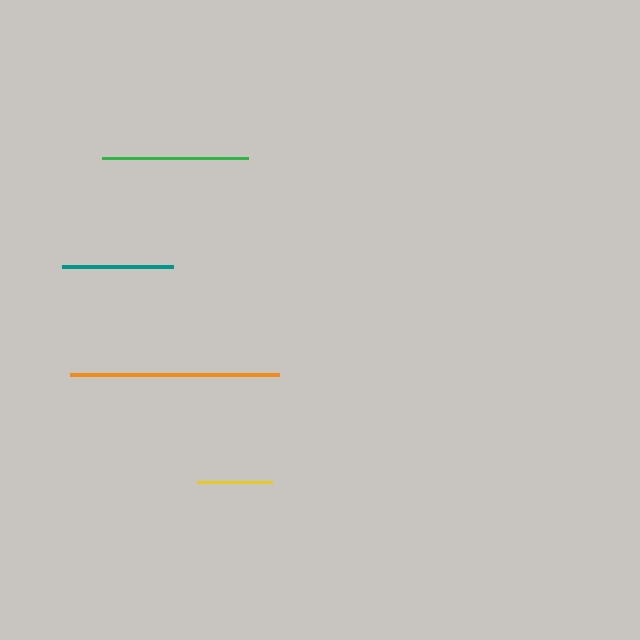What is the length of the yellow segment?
The yellow segment is approximately 76 pixels long.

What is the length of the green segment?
The green segment is approximately 146 pixels long.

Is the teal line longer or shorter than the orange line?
The orange line is longer than the teal line.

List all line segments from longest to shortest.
From longest to shortest: orange, green, teal, yellow.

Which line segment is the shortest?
The yellow line is the shortest at approximately 76 pixels.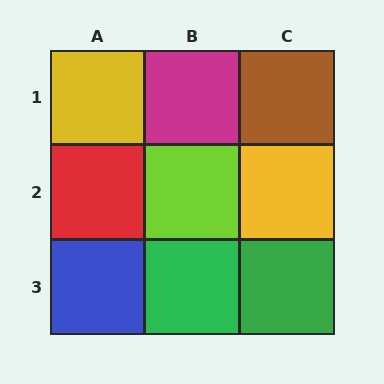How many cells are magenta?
1 cell is magenta.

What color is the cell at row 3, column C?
Green.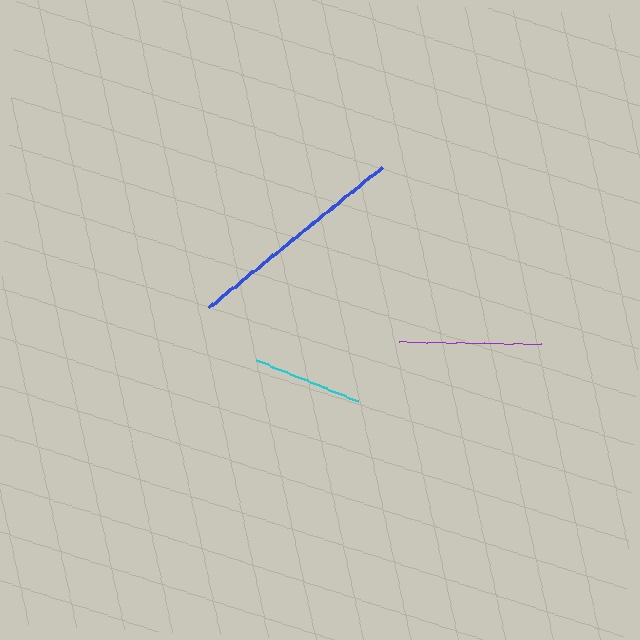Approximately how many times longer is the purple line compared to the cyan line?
The purple line is approximately 1.3 times the length of the cyan line.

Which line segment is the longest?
The blue line is the longest at approximately 223 pixels.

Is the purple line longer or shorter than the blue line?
The blue line is longer than the purple line.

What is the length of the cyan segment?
The cyan segment is approximately 110 pixels long.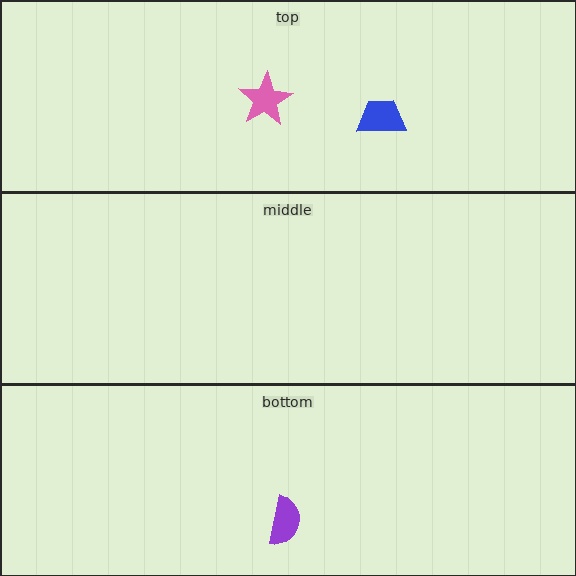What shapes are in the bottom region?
The purple semicircle.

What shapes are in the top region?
The blue trapezoid, the pink star.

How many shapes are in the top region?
2.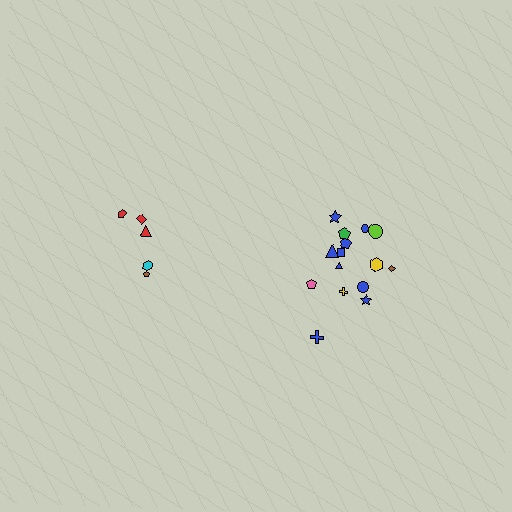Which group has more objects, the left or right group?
The right group.